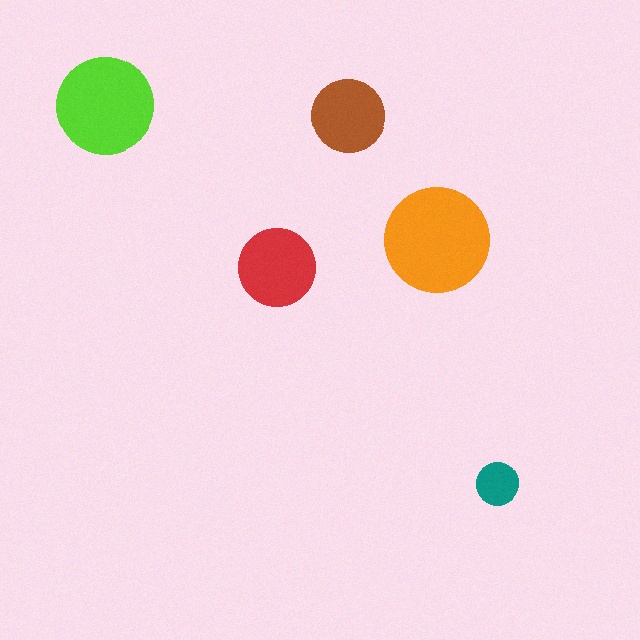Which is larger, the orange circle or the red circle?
The orange one.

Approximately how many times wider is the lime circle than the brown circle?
About 1.5 times wider.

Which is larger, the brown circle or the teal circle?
The brown one.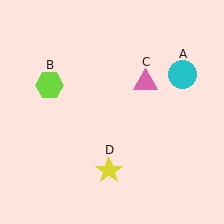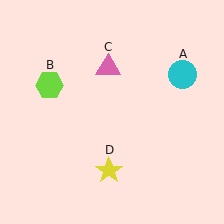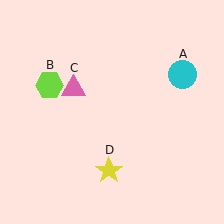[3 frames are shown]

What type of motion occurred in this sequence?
The pink triangle (object C) rotated counterclockwise around the center of the scene.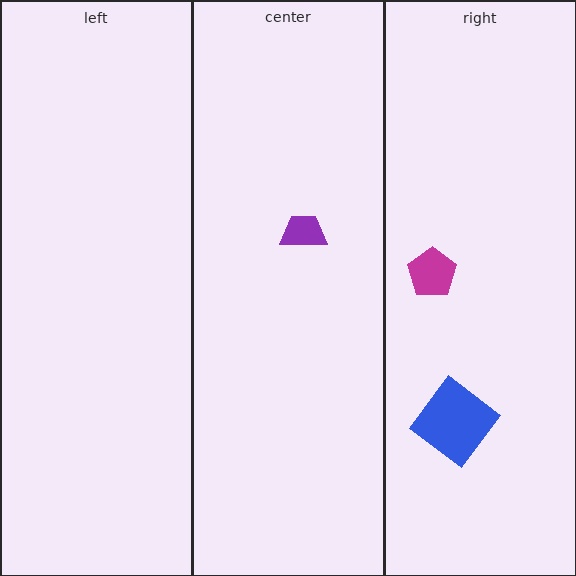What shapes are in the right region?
The magenta pentagon, the blue diamond.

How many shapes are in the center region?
1.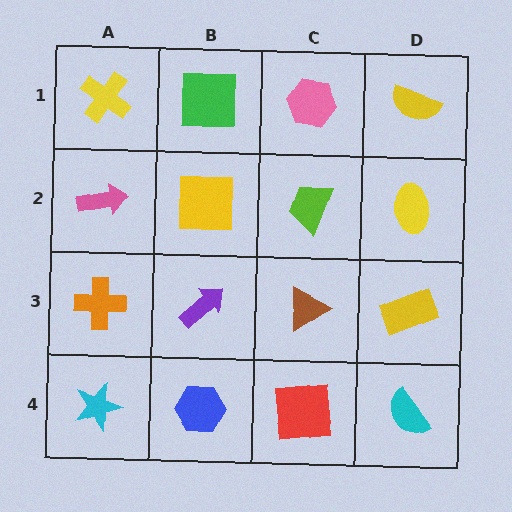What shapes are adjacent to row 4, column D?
A yellow rectangle (row 3, column D), a red square (row 4, column C).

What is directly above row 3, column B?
A yellow square.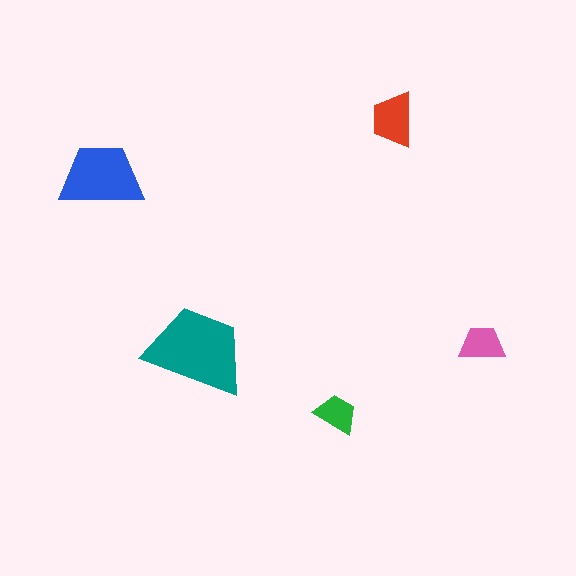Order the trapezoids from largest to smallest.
the teal one, the blue one, the red one, the pink one, the green one.